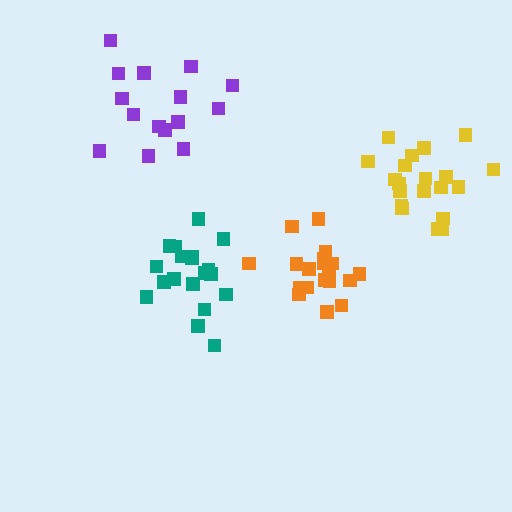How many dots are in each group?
Group 1: 15 dots, Group 2: 19 dots, Group 3: 19 dots, Group 4: 20 dots (73 total).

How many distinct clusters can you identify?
There are 4 distinct clusters.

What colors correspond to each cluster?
The clusters are colored: purple, orange, teal, yellow.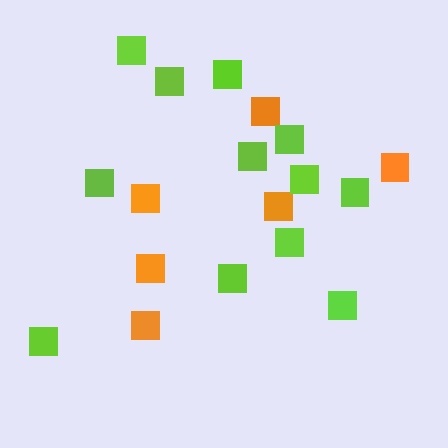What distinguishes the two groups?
There are 2 groups: one group of orange squares (6) and one group of lime squares (12).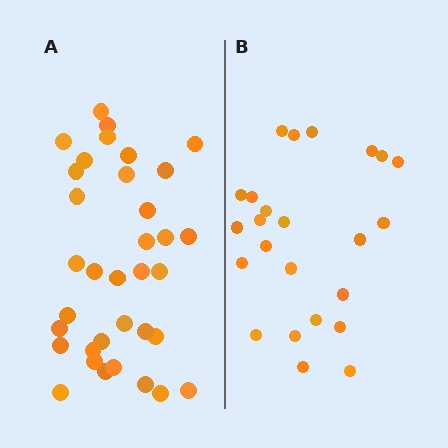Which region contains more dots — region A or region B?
Region A (the left region) has more dots.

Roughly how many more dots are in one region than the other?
Region A has roughly 12 or so more dots than region B.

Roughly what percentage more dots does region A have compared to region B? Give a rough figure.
About 45% more.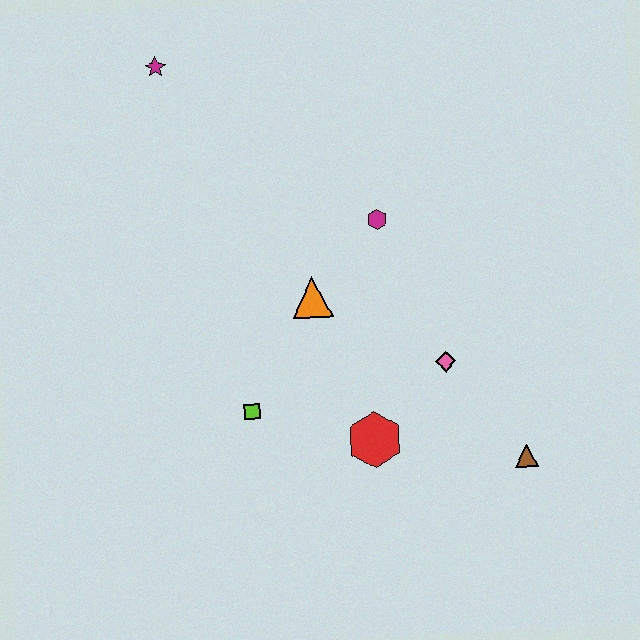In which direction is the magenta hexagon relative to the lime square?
The magenta hexagon is above the lime square.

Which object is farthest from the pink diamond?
The magenta star is farthest from the pink diamond.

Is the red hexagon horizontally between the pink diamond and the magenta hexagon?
No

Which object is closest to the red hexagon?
The pink diamond is closest to the red hexagon.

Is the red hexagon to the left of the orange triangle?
No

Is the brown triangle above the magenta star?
No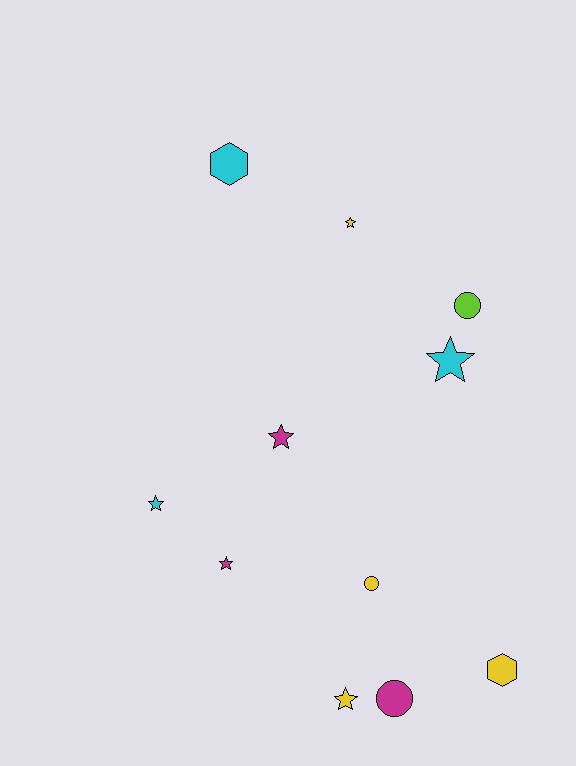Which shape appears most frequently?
Star, with 6 objects.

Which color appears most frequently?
Yellow, with 4 objects.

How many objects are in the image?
There are 11 objects.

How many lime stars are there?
There are no lime stars.